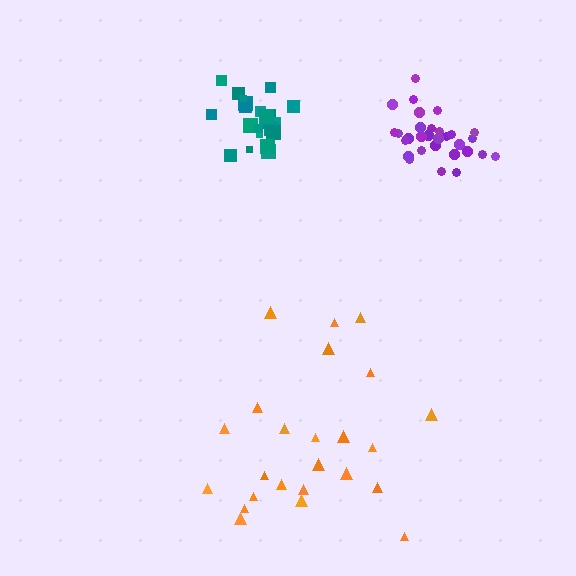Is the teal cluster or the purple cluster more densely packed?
Purple.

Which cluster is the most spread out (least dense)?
Orange.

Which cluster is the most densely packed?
Purple.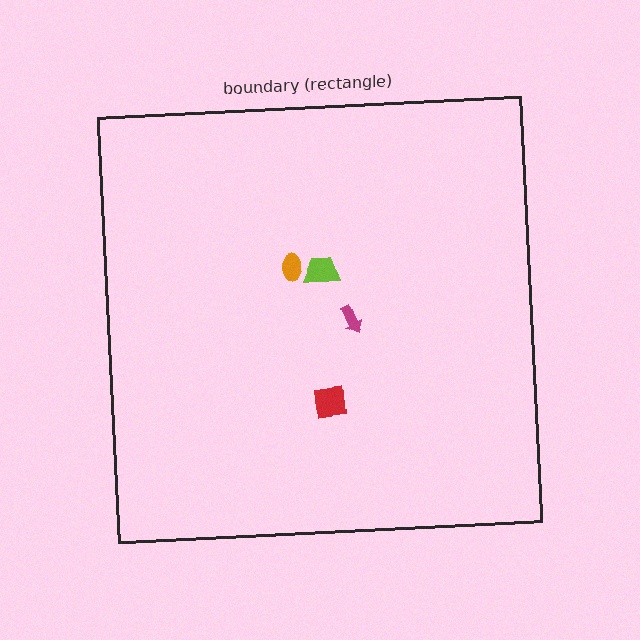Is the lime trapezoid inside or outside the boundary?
Inside.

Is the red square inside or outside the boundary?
Inside.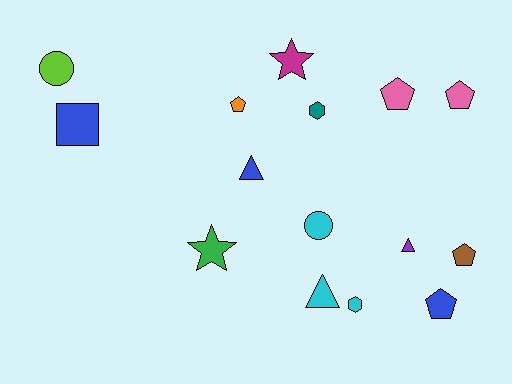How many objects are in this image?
There are 15 objects.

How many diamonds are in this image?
There are no diamonds.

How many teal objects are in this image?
There is 1 teal object.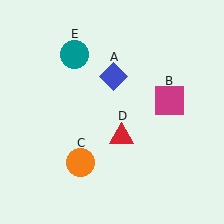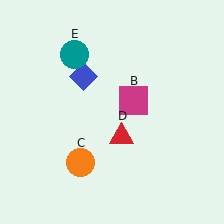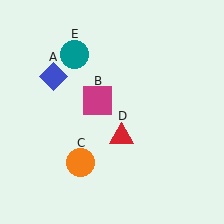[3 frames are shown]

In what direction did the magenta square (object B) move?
The magenta square (object B) moved left.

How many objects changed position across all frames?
2 objects changed position: blue diamond (object A), magenta square (object B).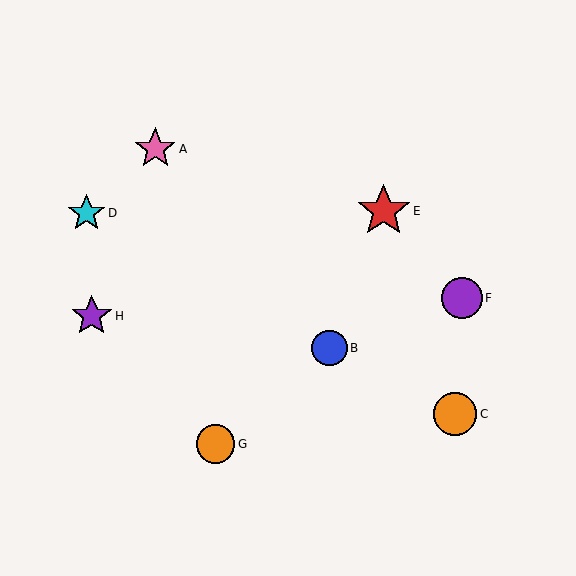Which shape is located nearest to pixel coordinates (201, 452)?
The orange circle (labeled G) at (216, 444) is nearest to that location.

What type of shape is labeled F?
Shape F is a purple circle.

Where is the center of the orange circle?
The center of the orange circle is at (216, 444).